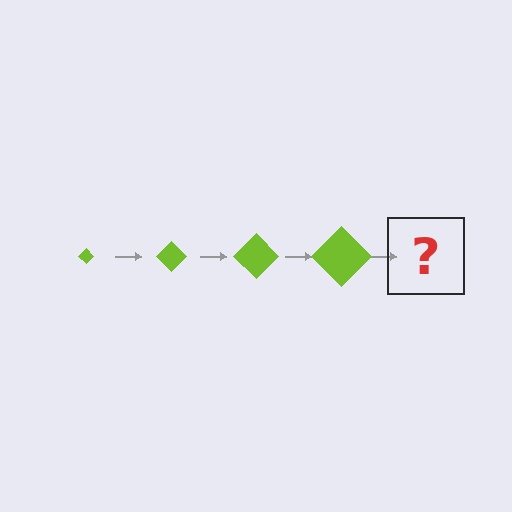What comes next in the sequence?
The next element should be a lime diamond, larger than the previous one.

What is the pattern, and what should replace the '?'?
The pattern is that the diamond gets progressively larger each step. The '?' should be a lime diamond, larger than the previous one.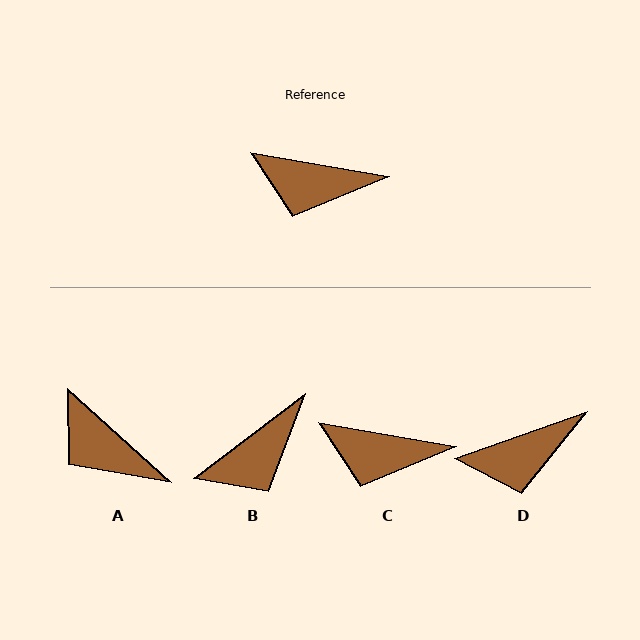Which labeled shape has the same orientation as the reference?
C.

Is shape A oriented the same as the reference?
No, it is off by about 33 degrees.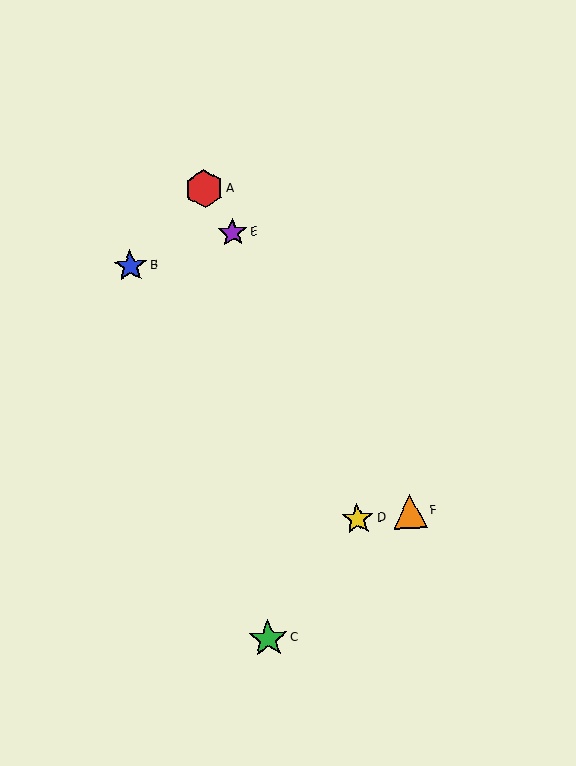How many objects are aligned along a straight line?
3 objects (A, E, F) are aligned along a straight line.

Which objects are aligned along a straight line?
Objects A, E, F are aligned along a straight line.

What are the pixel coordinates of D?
Object D is at (358, 519).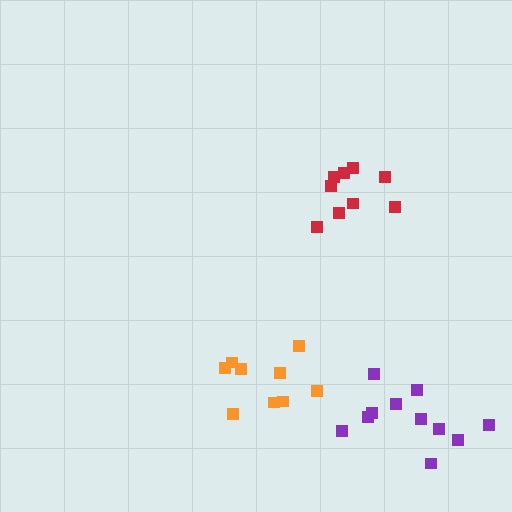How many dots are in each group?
Group 1: 9 dots, Group 2: 9 dots, Group 3: 11 dots (29 total).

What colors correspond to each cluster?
The clusters are colored: red, orange, purple.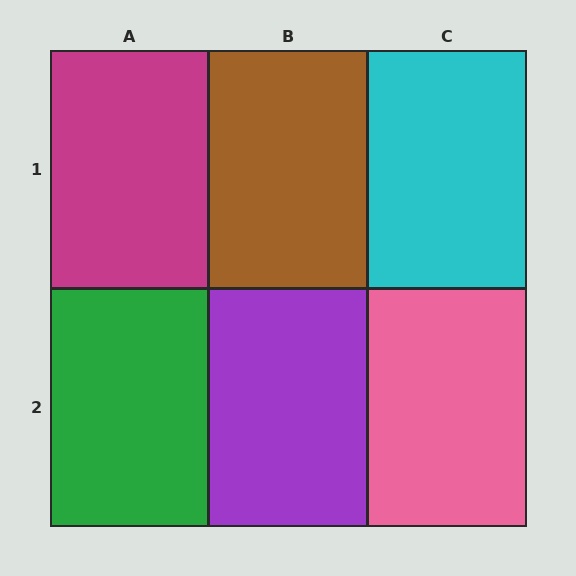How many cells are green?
1 cell is green.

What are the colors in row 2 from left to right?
Green, purple, pink.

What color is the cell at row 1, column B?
Brown.